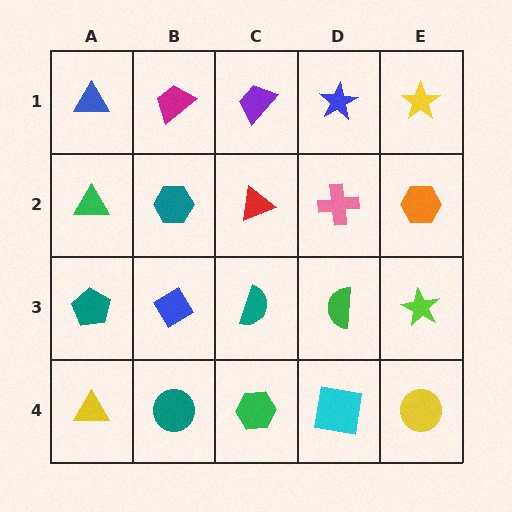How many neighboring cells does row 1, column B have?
3.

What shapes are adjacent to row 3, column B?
A teal hexagon (row 2, column B), a teal circle (row 4, column B), a teal pentagon (row 3, column A), a teal semicircle (row 3, column C).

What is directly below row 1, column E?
An orange hexagon.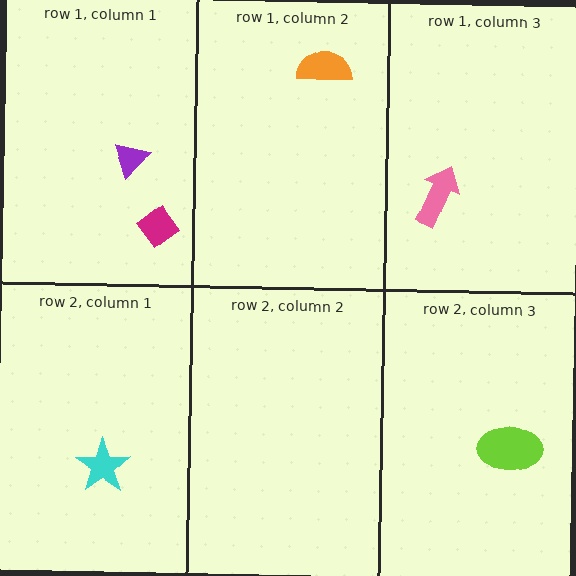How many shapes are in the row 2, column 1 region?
1.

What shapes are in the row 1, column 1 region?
The purple triangle, the magenta diamond.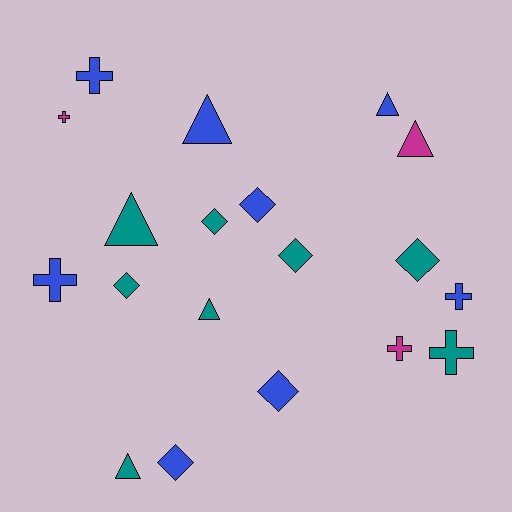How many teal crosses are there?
There is 1 teal cross.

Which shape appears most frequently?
Diamond, with 7 objects.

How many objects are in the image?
There are 19 objects.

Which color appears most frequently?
Blue, with 8 objects.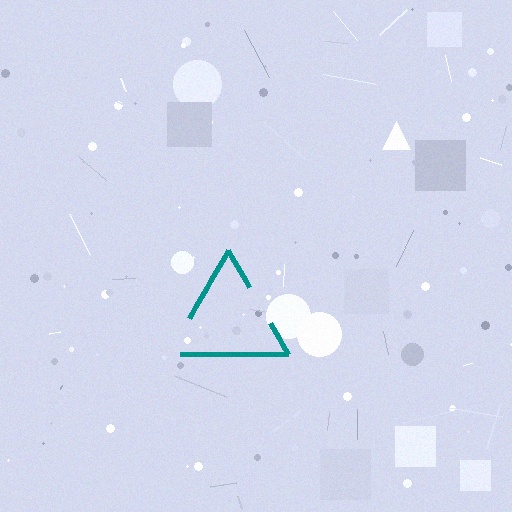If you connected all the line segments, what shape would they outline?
They would outline a triangle.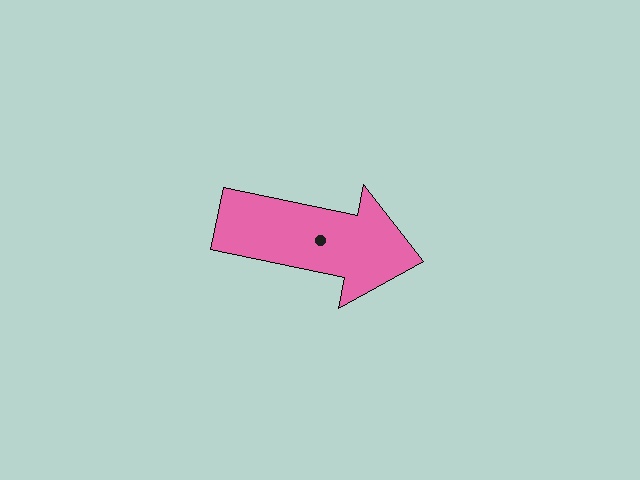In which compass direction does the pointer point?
East.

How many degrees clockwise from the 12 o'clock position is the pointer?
Approximately 102 degrees.